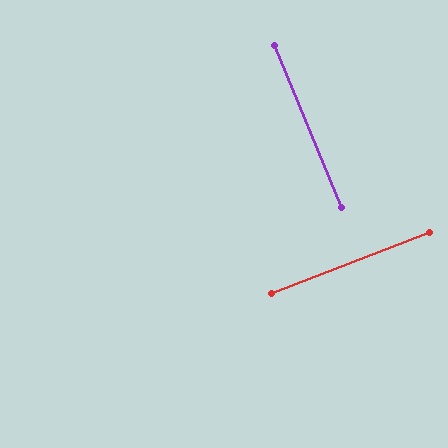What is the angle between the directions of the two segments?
Approximately 89 degrees.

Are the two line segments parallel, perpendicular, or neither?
Perpendicular — they meet at approximately 89°.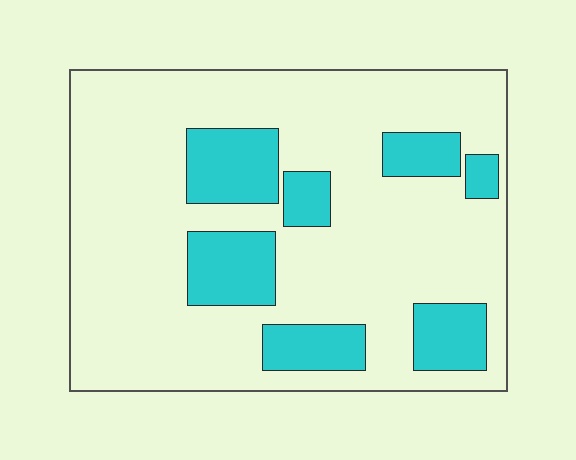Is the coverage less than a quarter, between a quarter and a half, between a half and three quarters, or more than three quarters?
Less than a quarter.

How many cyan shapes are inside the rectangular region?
7.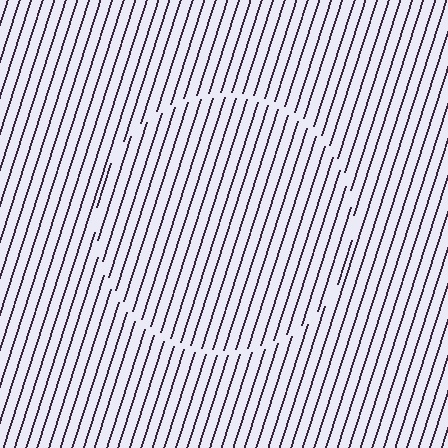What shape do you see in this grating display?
An illusory circle. The interior of the shape contains the same grating, shifted by half a period — the contour is defined by the phase discontinuity where line-ends from the inner and outer gratings abut.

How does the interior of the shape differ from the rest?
The interior of the shape contains the same grating, shifted by half a period — the contour is defined by the phase discontinuity where line-ends from the inner and outer gratings abut.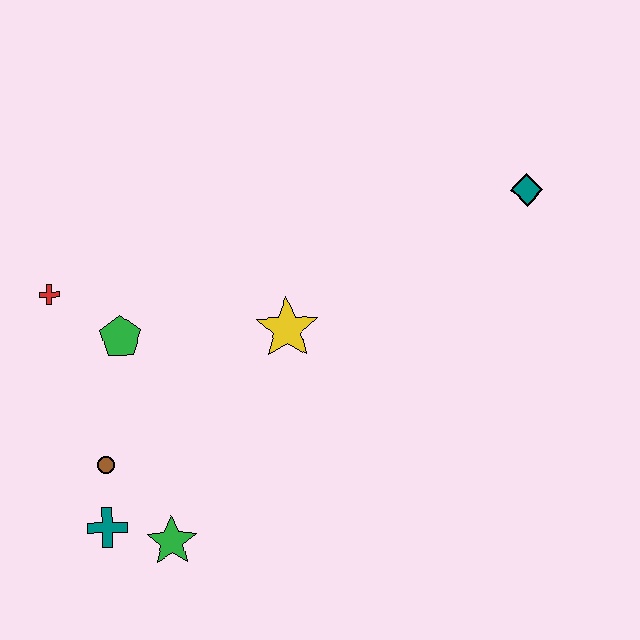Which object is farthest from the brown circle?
The teal diamond is farthest from the brown circle.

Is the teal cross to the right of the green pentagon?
No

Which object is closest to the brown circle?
The teal cross is closest to the brown circle.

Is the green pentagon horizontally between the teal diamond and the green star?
No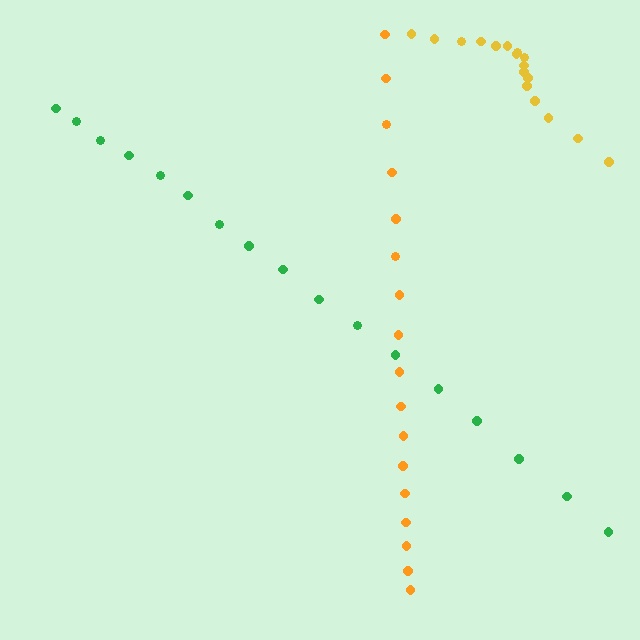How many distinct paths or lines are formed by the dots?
There are 3 distinct paths.